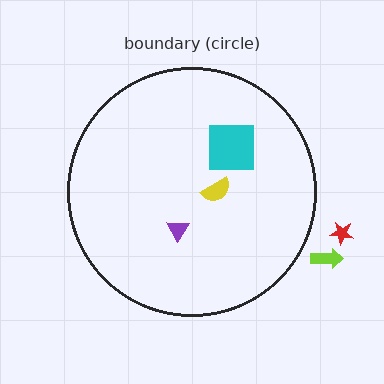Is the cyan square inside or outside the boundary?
Inside.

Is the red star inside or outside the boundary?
Outside.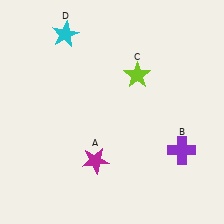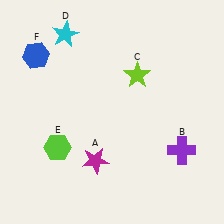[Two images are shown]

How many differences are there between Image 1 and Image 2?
There are 2 differences between the two images.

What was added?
A lime hexagon (E), a blue hexagon (F) were added in Image 2.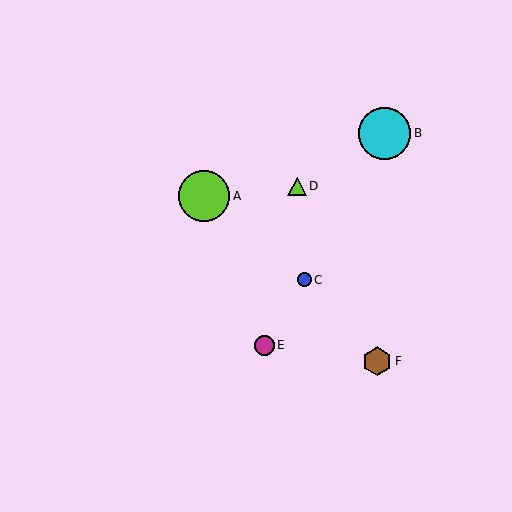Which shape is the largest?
The cyan circle (labeled B) is the largest.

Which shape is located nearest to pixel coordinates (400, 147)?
The cyan circle (labeled B) at (385, 133) is nearest to that location.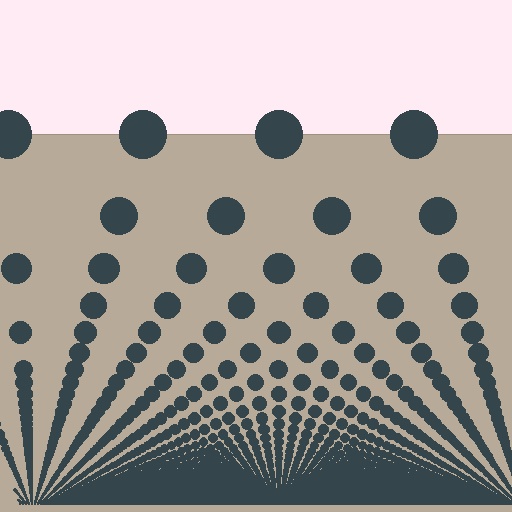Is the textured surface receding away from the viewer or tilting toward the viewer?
The surface appears to tilt toward the viewer. Texture elements get larger and sparser toward the top.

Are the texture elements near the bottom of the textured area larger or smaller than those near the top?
Smaller. The gradient is inverted — elements near the bottom are smaller and denser.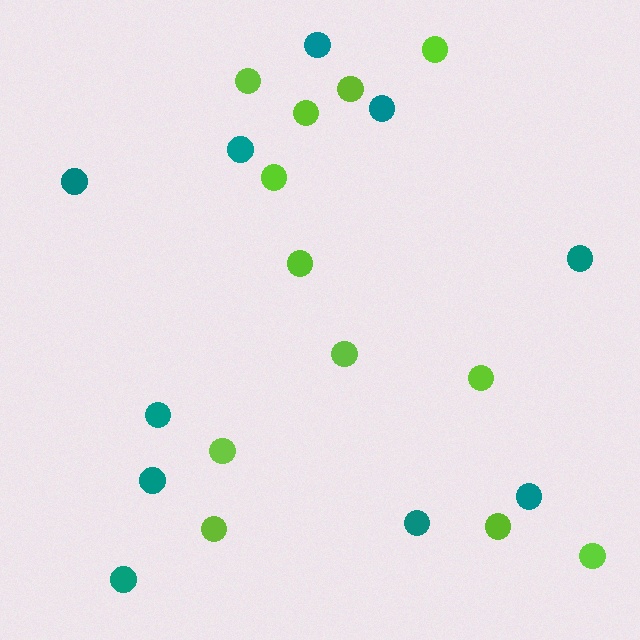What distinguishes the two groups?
There are 2 groups: one group of teal circles (10) and one group of lime circles (12).